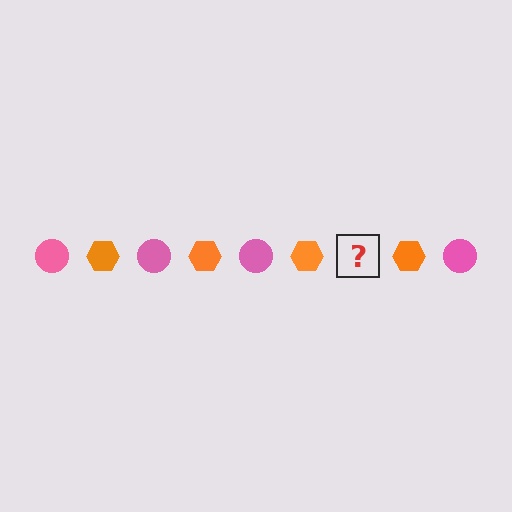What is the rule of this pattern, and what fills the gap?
The rule is that the pattern alternates between pink circle and orange hexagon. The gap should be filled with a pink circle.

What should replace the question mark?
The question mark should be replaced with a pink circle.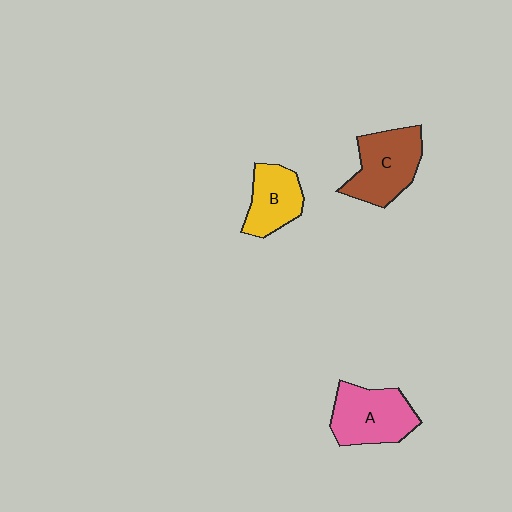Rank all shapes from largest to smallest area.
From largest to smallest: C (brown), A (pink), B (yellow).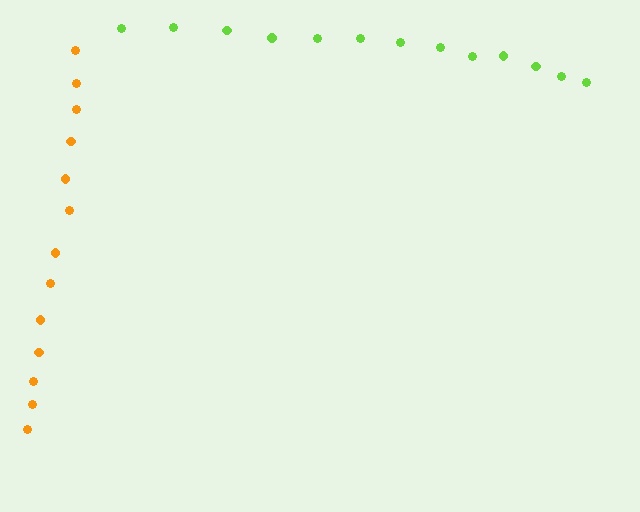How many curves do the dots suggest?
There are 2 distinct paths.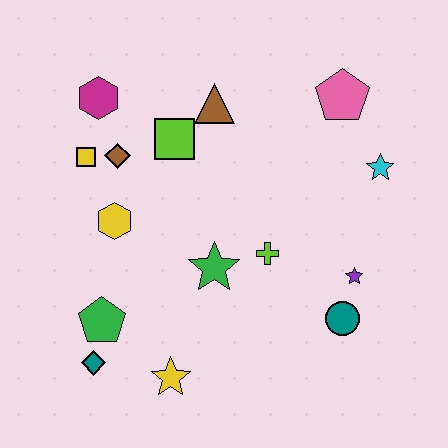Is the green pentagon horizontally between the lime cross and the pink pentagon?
No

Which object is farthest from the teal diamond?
The pink pentagon is farthest from the teal diamond.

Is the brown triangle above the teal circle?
Yes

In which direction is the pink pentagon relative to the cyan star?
The pink pentagon is above the cyan star.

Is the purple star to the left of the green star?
No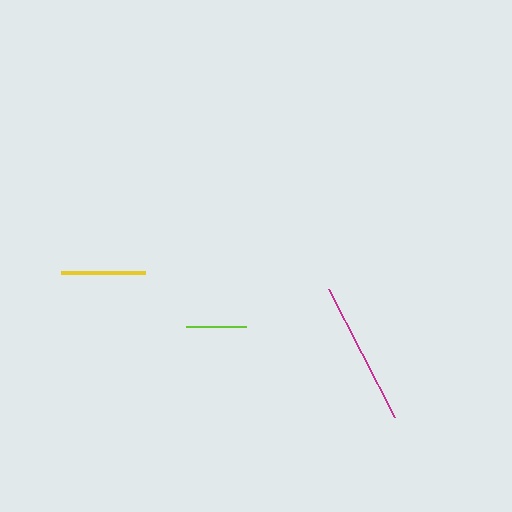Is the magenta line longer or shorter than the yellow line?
The magenta line is longer than the yellow line.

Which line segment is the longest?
The magenta line is the longest at approximately 144 pixels.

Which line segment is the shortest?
The lime line is the shortest at approximately 60 pixels.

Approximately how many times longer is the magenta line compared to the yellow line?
The magenta line is approximately 1.7 times the length of the yellow line.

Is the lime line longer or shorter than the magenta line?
The magenta line is longer than the lime line.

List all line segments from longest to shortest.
From longest to shortest: magenta, yellow, lime.